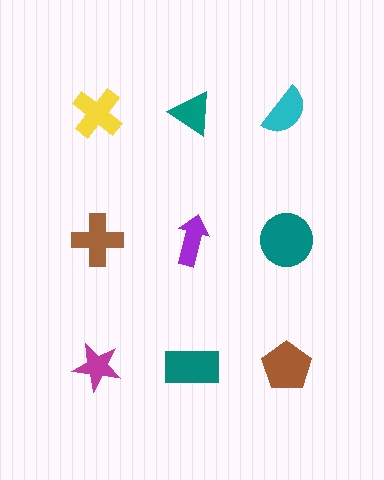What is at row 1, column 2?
A teal triangle.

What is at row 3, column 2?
A teal rectangle.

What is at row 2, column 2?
A purple arrow.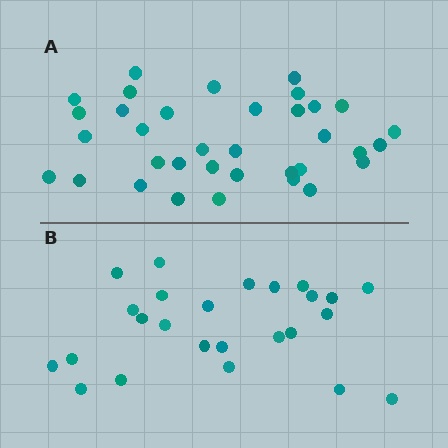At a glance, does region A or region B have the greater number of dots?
Region A (the top region) has more dots.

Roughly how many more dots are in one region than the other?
Region A has roughly 10 or so more dots than region B.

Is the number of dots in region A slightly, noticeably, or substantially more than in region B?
Region A has noticeably more, but not dramatically so. The ratio is roughly 1.4 to 1.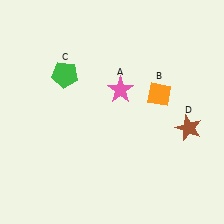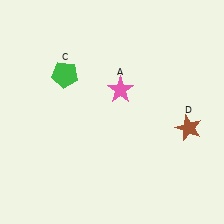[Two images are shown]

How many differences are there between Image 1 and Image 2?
There is 1 difference between the two images.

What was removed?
The orange diamond (B) was removed in Image 2.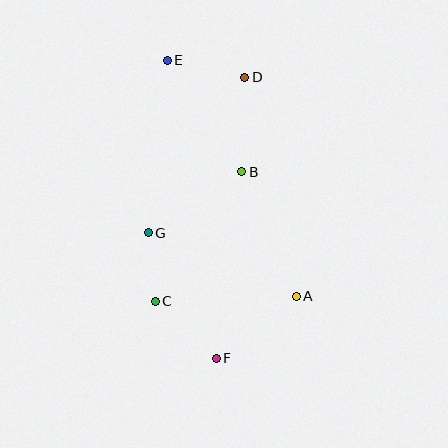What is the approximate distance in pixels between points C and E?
The distance between C and E is approximately 241 pixels.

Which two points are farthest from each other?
Points E and F are farthest from each other.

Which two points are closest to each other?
Points C and G are closest to each other.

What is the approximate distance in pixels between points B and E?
The distance between B and E is approximately 134 pixels.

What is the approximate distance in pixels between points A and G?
The distance between A and G is approximately 161 pixels.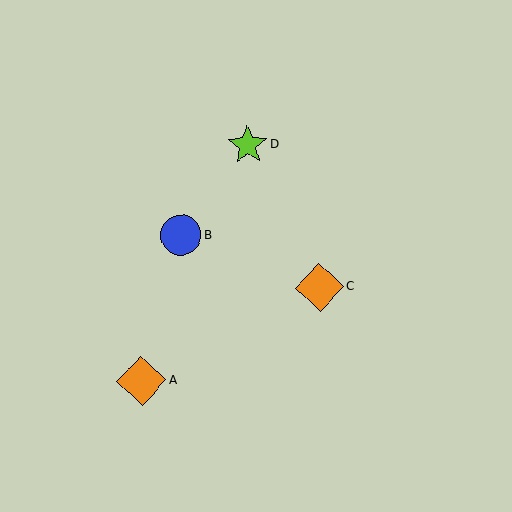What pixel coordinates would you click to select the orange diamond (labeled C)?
Click at (320, 287) to select the orange diamond C.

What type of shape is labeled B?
Shape B is a blue circle.